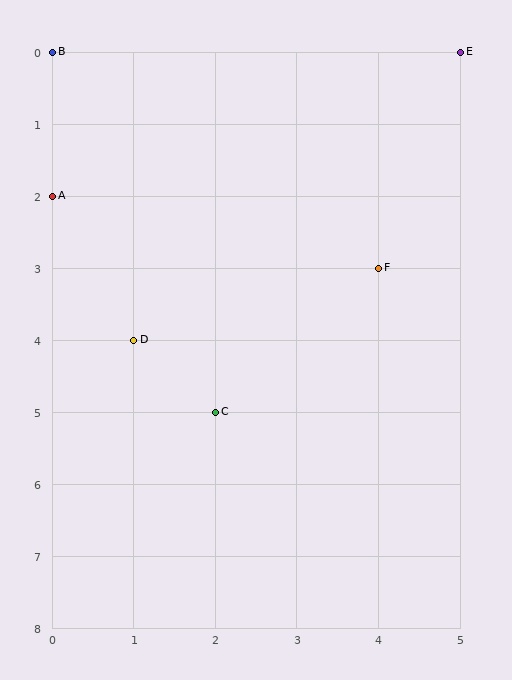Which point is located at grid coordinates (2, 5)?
Point C is at (2, 5).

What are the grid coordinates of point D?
Point D is at grid coordinates (1, 4).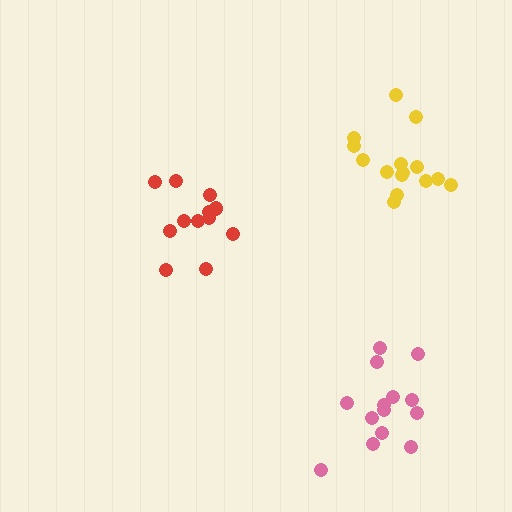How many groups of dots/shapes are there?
There are 3 groups.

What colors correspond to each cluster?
The clusters are colored: red, yellow, pink.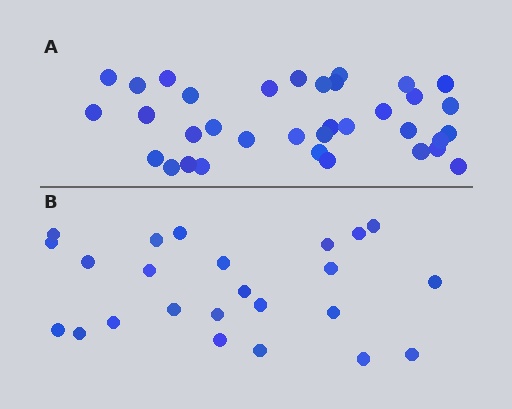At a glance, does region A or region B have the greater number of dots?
Region A (the top region) has more dots.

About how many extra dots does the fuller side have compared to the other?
Region A has roughly 12 or so more dots than region B.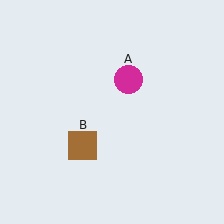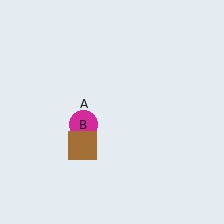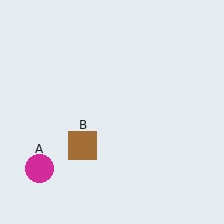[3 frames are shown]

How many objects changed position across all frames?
1 object changed position: magenta circle (object A).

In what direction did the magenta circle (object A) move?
The magenta circle (object A) moved down and to the left.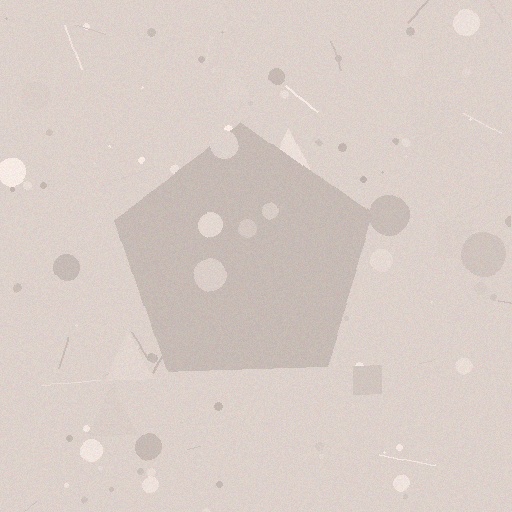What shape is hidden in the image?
A pentagon is hidden in the image.